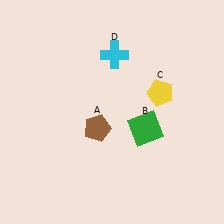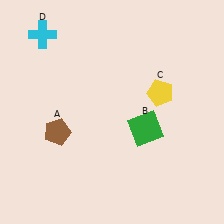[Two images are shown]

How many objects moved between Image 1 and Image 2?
2 objects moved between the two images.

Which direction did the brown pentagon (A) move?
The brown pentagon (A) moved left.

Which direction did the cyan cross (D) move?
The cyan cross (D) moved left.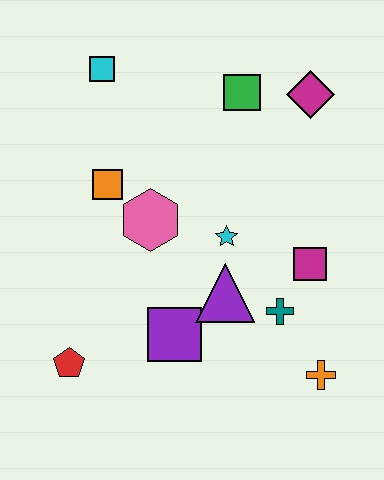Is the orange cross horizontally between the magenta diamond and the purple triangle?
No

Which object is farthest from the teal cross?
The cyan square is farthest from the teal cross.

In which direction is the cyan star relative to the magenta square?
The cyan star is to the left of the magenta square.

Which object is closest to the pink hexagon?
The orange square is closest to the pink hexagon.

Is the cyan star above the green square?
No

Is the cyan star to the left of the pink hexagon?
No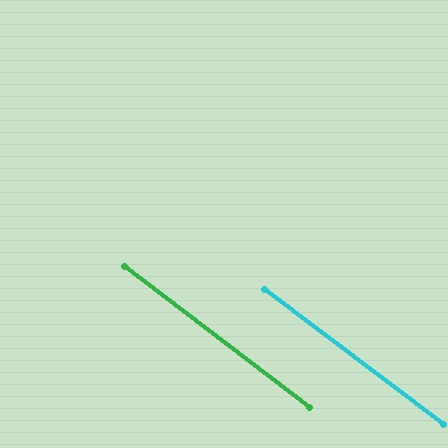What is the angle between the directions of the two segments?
Approximately 0 degrees.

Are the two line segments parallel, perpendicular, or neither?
Parallel — their directions differ by only 0.2°.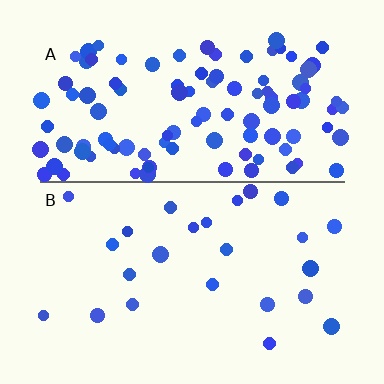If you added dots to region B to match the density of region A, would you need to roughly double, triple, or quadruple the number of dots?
Approximately quadruple.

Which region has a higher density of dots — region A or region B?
A (the top).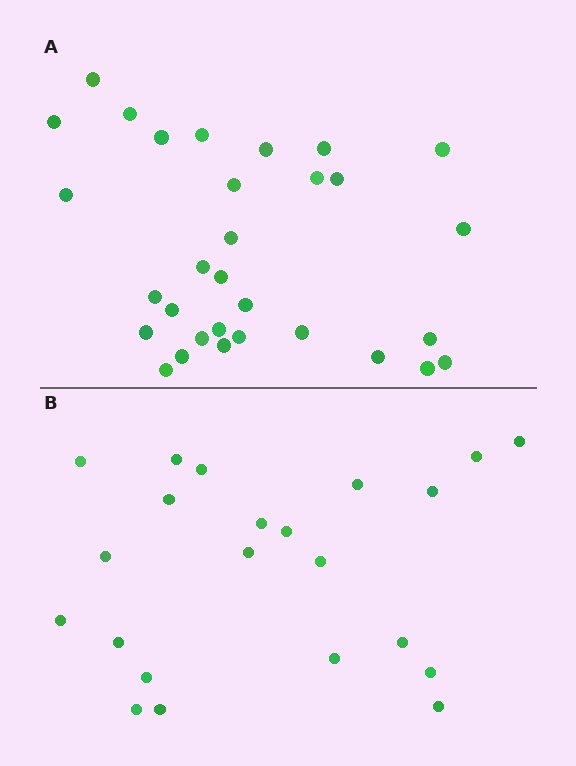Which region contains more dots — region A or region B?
Region A (the top region) has more dots.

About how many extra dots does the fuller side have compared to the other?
Region A has roughly 8 or so more dots than region B.